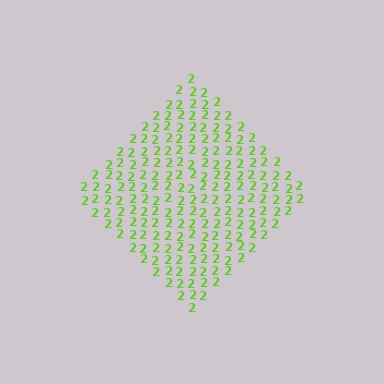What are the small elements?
The small elements are digit 2's.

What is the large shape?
The large shape is a diamond.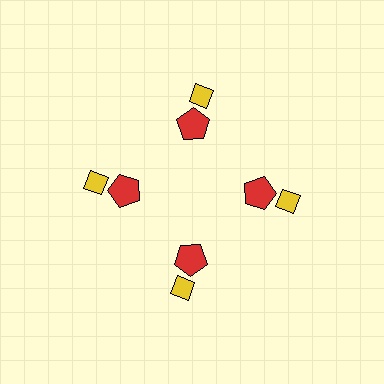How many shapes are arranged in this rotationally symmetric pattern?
There are 8 shapes, arranged in 4 groups of 2.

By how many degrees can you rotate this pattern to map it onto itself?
The pattern maps onto itself every 90 degrees of rotation.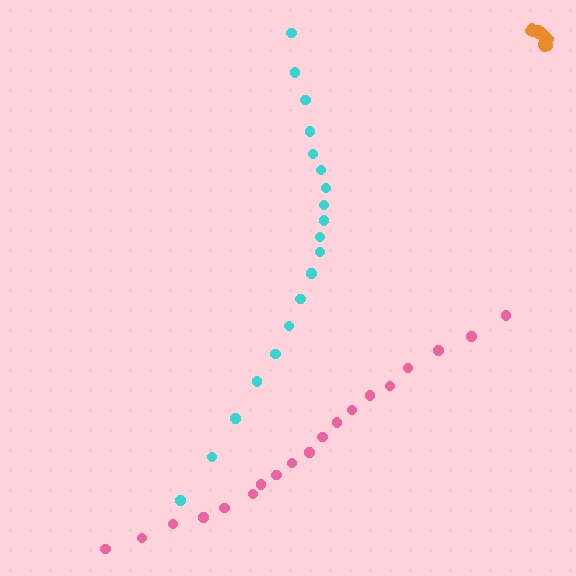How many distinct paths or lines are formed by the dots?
There are 3 distinct paths.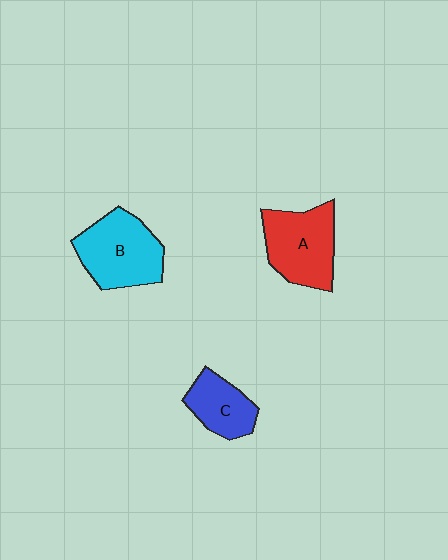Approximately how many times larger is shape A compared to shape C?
Approximately 1.5 times.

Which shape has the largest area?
Shape B (cyan).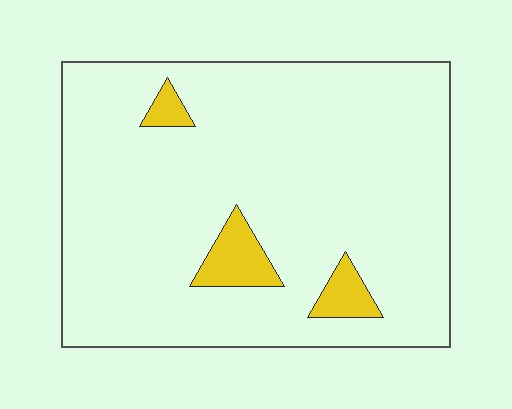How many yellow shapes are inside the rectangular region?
3.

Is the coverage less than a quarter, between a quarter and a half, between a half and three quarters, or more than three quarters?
Less than a quarter.